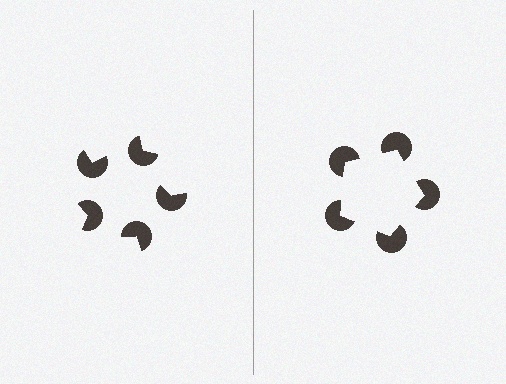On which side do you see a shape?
An illusory pentagon appears on the right side. On the left side the wedge cuts are rotated, so no coherent shape forms.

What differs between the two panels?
The pac-man discs are positioned identically on both sides; only the wedge orientations differ. On the right they align to a pentagon; on the left they are misaligned.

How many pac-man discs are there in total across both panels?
10 — 5 on each side.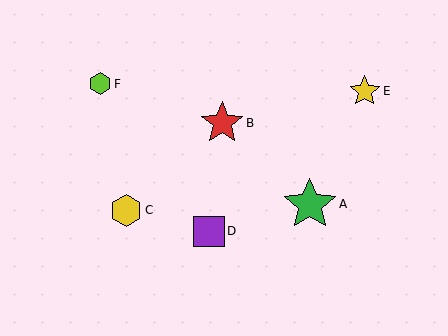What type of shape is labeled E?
Shape E is a yellow star.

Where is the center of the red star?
The center of the red star is at (222, 123).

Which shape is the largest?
The green star (labeled A) is the largest.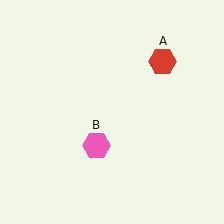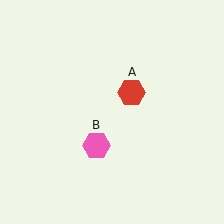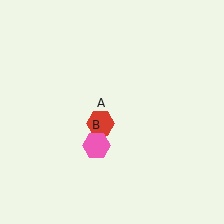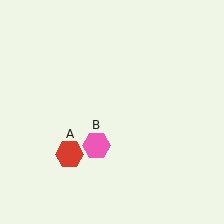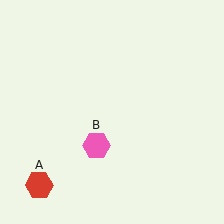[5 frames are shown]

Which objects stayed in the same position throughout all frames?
Pink hexagon (object B) remained stationary.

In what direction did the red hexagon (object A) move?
The red hexagon (object A) moved down and to the left.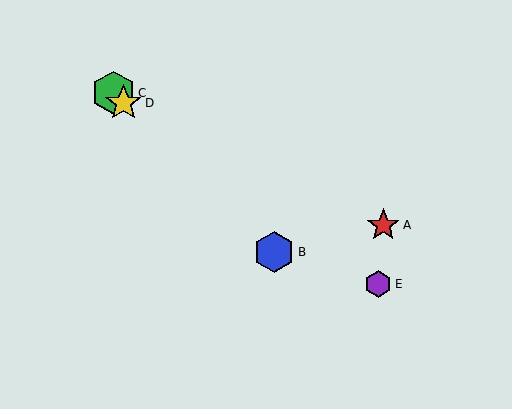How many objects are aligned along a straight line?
3 objects (B, C, D) are aligned along a straight line.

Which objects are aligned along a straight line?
Objects B, C, D are aligned along a straight line.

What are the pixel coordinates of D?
Object D is at (123, 103).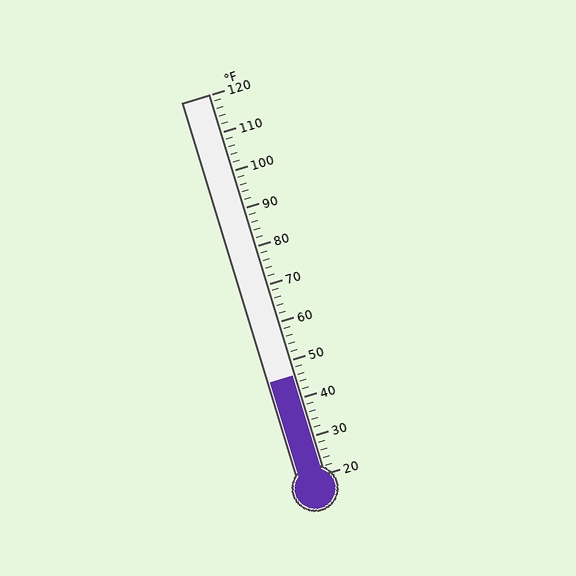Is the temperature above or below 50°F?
The temperature is below 50°F.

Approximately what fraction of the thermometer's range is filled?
The thermometer is filled to approximately 25% of its range.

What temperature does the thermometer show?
The thermometer shows approximately 46°F.